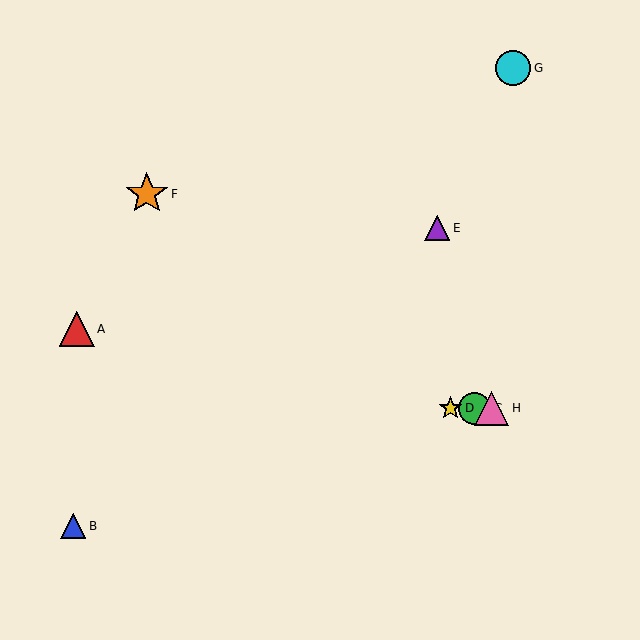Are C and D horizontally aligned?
Yes, both are at y≈408.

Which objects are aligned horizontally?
Objects C, D, H are aligned horizontally.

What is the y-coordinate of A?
Object A is at y≈329.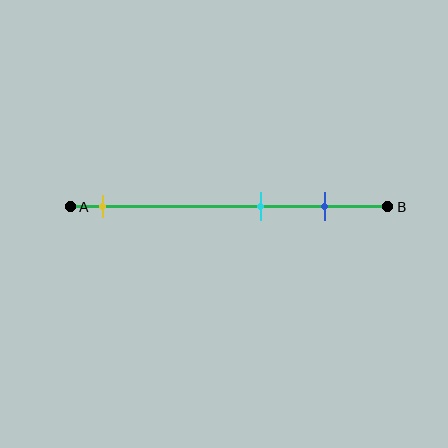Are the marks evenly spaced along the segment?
No, the marks are not evenly spaced.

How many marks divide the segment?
There are 3 marks dividing the segment.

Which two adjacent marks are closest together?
The cyan and blue marks are the closest adjacent pair.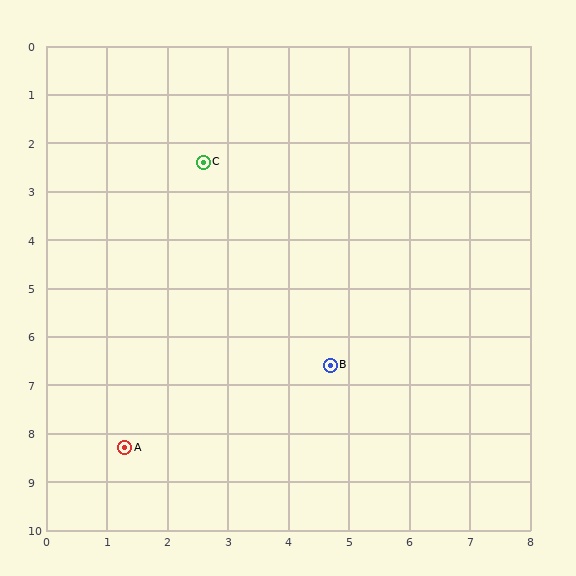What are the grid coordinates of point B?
Point B is at approximately (4.7, 6.6).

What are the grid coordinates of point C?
Point C is at approximately (2.6, 2.4).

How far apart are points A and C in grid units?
Points A and C are about 6.0 grid units apart.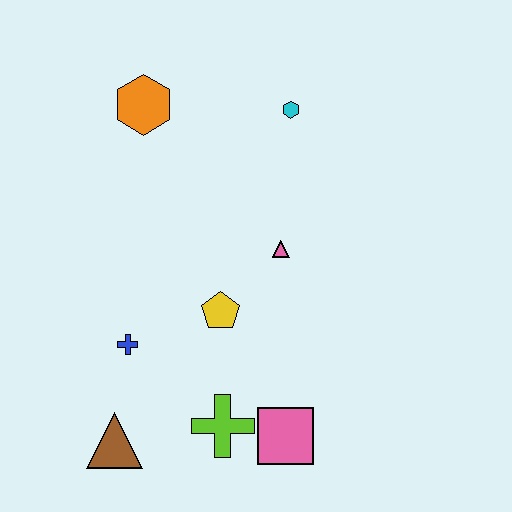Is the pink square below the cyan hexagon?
Yes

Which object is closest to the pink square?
The lime cross is closest to the pink square.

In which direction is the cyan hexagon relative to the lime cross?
The cyan hexagon is above the lime cross.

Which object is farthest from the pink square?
The orange hexagon is farthest from the pink square.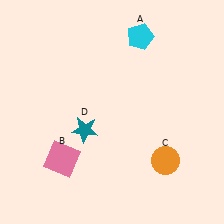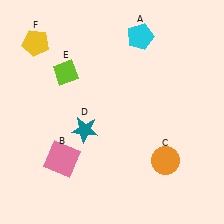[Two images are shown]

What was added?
A lime diamond (E), a yellow pentagon (F) were added in Image 2.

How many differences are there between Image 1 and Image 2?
There are 2 differences between the two images.